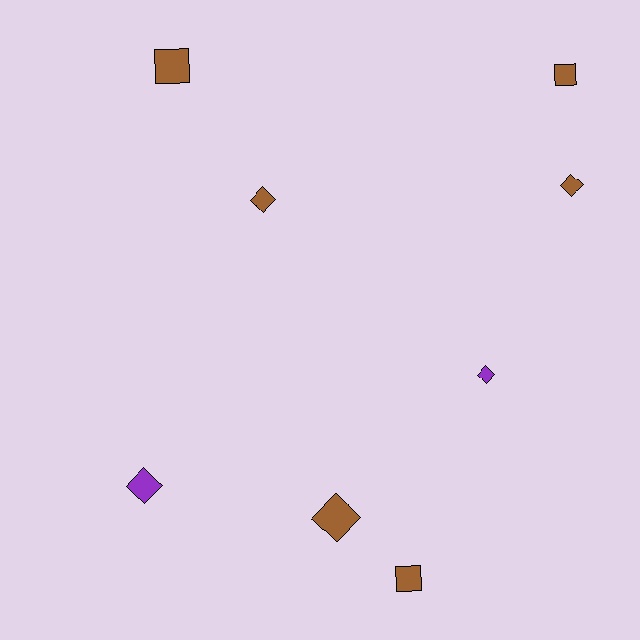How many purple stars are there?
There are no purple stars.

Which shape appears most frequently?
Diamond, with 5 objects.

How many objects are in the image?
There are 8 objects.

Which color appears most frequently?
Brown, with 6 objects.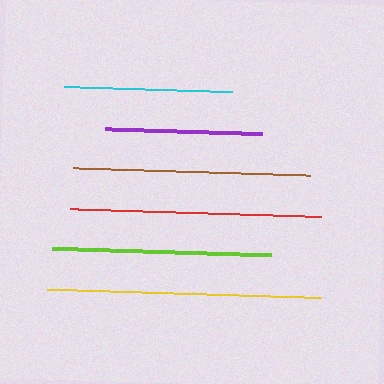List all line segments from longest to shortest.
From longest to shortest: yellow, red, brown, lime, cyan, purple.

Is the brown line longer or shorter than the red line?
The red line is longer than the brown line.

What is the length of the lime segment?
The lime segment is approximately 219 pixels long.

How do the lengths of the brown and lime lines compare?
The brown and lime lines are approximately the same length.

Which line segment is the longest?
The yellow line is the longest at approximately 274 pixels.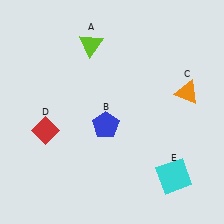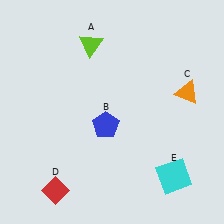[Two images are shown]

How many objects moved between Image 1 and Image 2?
1 object moved between the two images.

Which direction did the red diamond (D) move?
The red diamond (D) moved down.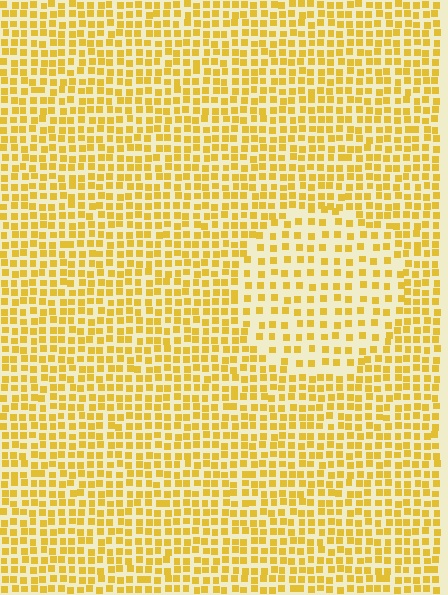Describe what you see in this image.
The image contains small yellow elements arranged at two different densities. A circle-shaped region is visible where the elements are less densely packed than the surrounding area.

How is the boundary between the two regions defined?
The boundary is defined by a change in element density (approximately 1.8x ratio). All elements are the same color, size, and shape.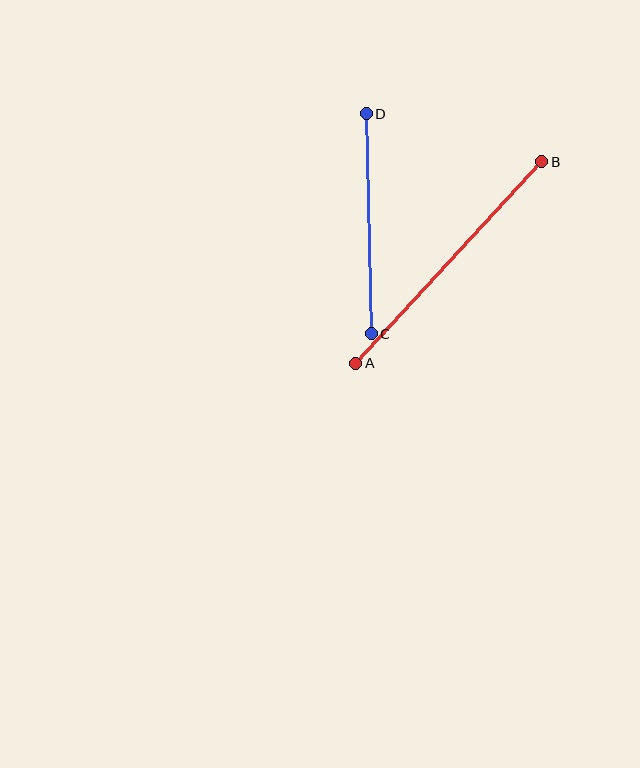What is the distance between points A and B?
The distance is approximately 274 pixels.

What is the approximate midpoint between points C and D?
The midpoint is at approximately (369, 224) pixels.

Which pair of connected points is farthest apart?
Points A and B are farthest apart.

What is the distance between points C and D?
The distance is approximately 220 pixels.